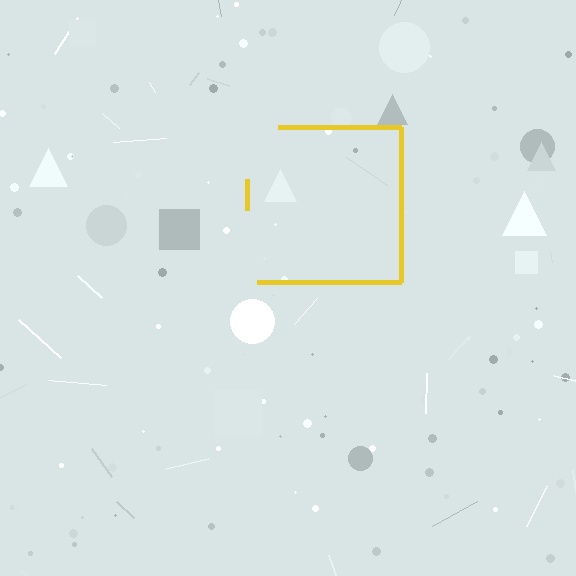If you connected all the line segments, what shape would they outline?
They would outline a square.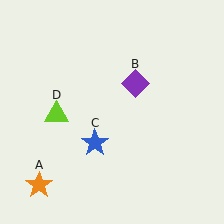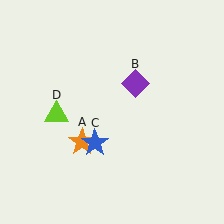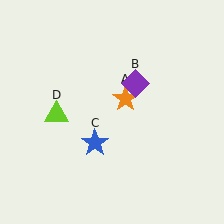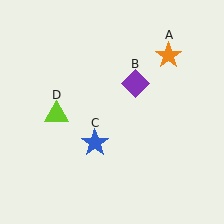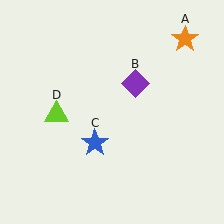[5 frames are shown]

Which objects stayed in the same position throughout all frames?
Purple diamond (object B) and blue star (object C) and lime triangle (object D) remained stationary.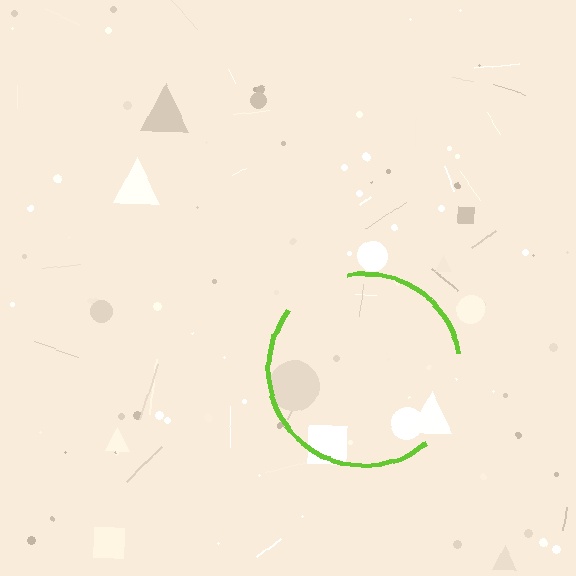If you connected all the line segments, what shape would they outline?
They would outline a circle.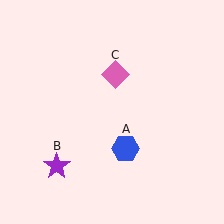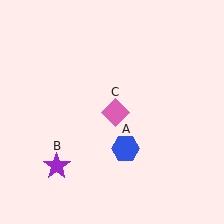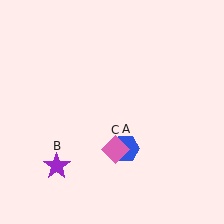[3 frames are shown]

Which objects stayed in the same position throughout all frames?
Blue hexagon (object A) and purple star (object B) remained stationary.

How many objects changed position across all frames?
1 object changed position: pink diamond (object C).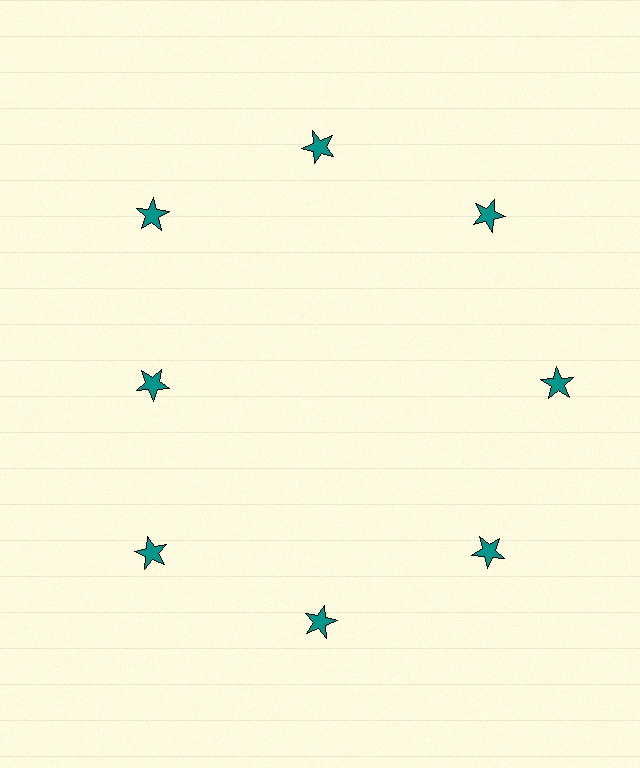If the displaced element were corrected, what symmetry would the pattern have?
It would have 8-fold rotational symmetry — the pattern would map onto itself every 45 degrees.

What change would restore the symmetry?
The symmetry would be restored by moving it outward, back onto the ring so that all 8 stars sit at equal angles and equal distance from the center.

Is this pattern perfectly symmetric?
No. The 8 teal stars are arranged in a ring, but one element near the 9 o'clock position is pulled inward toward the center, breaking the 8-fold rotational symmetry.